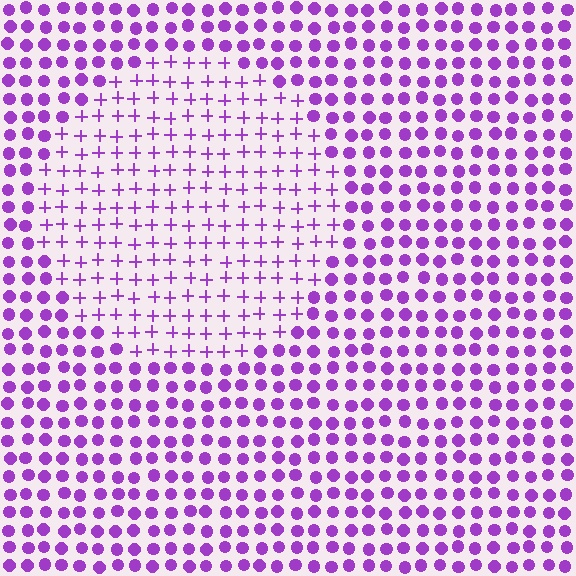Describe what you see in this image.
The image is filled with small purple elements arranged in a uniform grid. A circle-shaped region contains plus signs, while the surrounding area contains circles. The boundary is defined purely by the change in element shape.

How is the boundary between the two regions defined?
The boundary is defined by a change in element shape: plus signs inside vs. circles outside. All elements share the same color and spacing.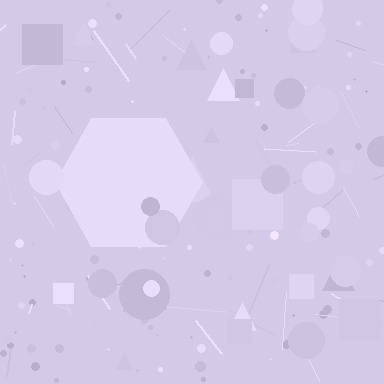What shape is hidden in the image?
A hexagon is hidden in the image.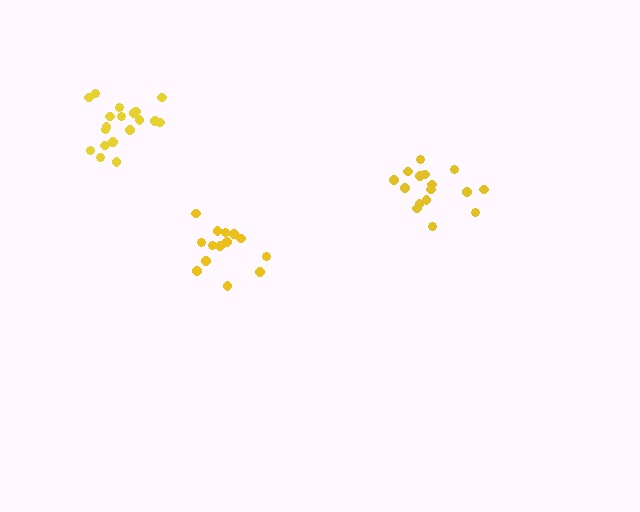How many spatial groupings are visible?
There are 3 spatial groupings.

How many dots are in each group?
Group 1: 16 dots, Group 2: 14 dots, Group 3: 19 dots (49 total).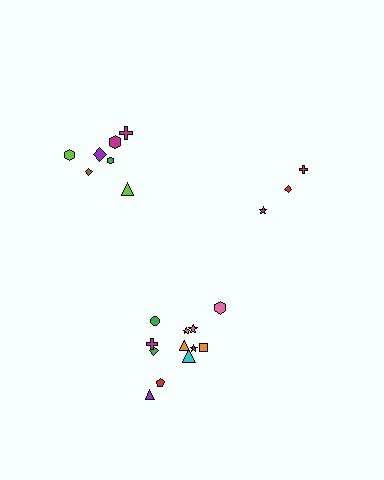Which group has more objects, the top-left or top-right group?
The top-left group.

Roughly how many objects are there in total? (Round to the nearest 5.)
Roughly 20 objects in total.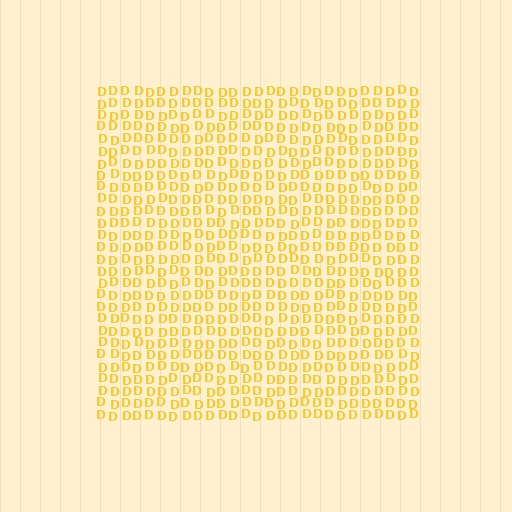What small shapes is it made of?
It is made of small letter D's.